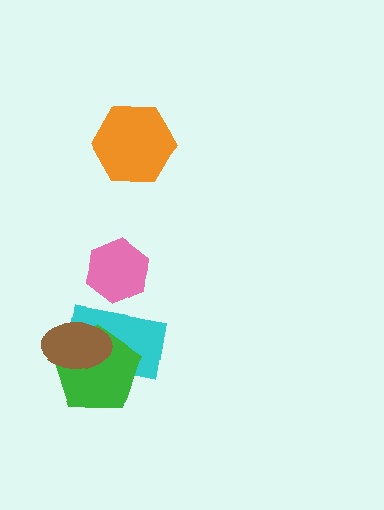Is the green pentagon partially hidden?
Yes, it is partially covered by another shape.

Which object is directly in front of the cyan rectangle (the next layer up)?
The green pentagon is directly in front of the cyan rectangle.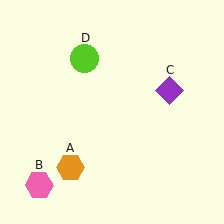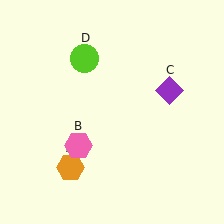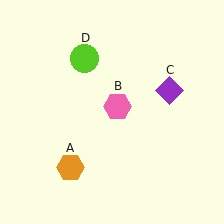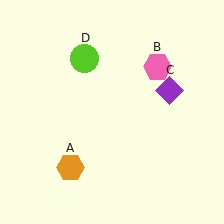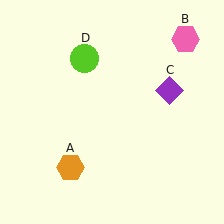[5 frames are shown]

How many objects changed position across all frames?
1 object changed position: pink hexagon (object B).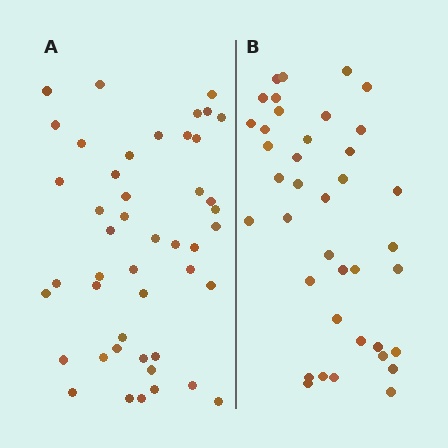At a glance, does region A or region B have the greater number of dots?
Region A (the left region) has more dots.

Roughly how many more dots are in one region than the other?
Region A has roughly 8 or so more dots than region B.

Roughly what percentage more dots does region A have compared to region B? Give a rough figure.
About 20% more.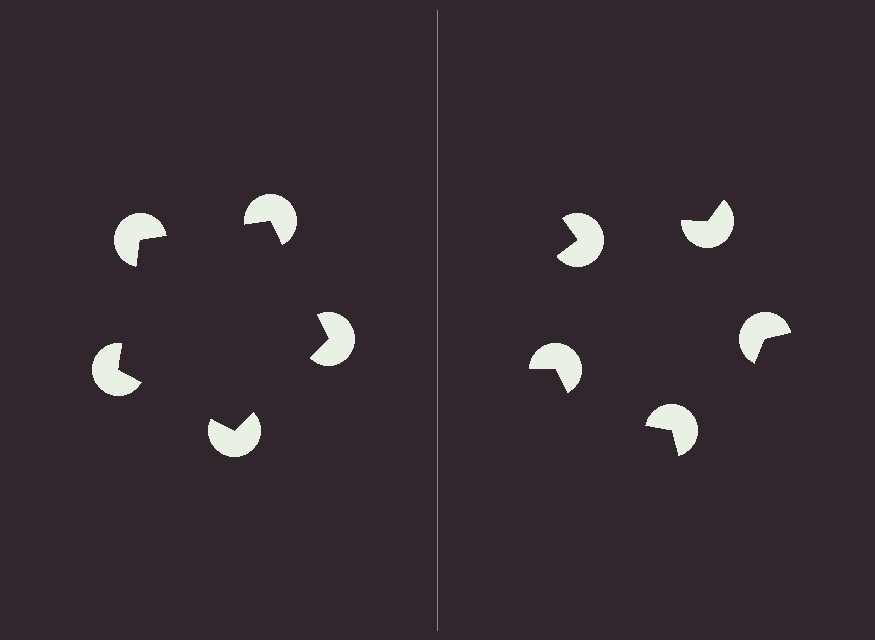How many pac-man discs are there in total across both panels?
10 — 5 on each side.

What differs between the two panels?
The pac-man discs are positioned identically on both sides; only the wedge orientations differ. On the left they align to a pentagon; on the right they are misaligned.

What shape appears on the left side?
An illusory pentagon.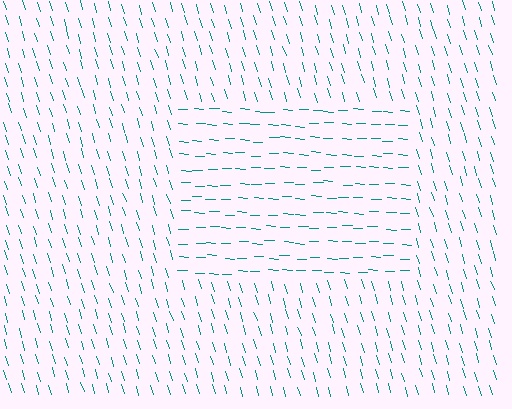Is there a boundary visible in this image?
Yes, there is a texture boundary formed by a change in line orientation.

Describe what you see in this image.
The image is filled with small teal line segments. A rectangle region in the image has lines oriented differently from the surrounding lines, creating a visible texture boundary.